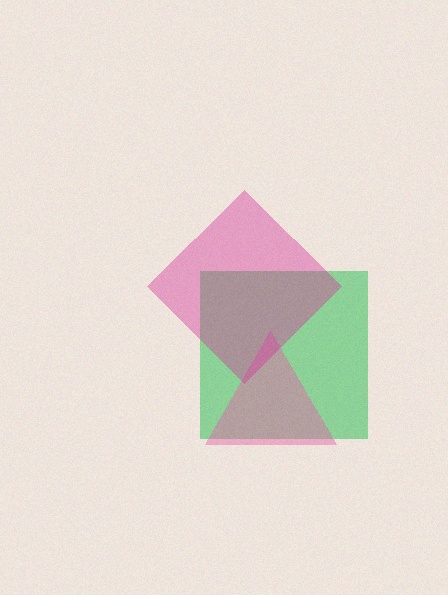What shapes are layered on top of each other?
The layered shapes are: a green square, a pink triangle, a magenta diamond.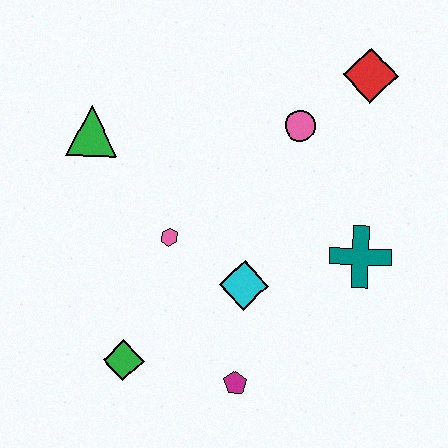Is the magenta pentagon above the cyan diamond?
No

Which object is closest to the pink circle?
The red diamond is closest to the pink circle.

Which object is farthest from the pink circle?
The green diamond is farthest from the pink circle.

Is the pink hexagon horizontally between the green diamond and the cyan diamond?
Yes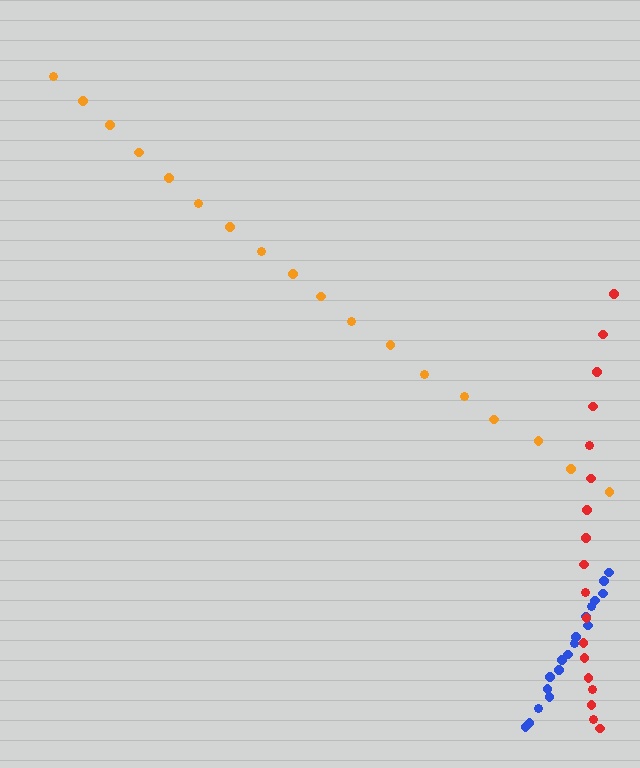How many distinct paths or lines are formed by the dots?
There are 3 distinct paths.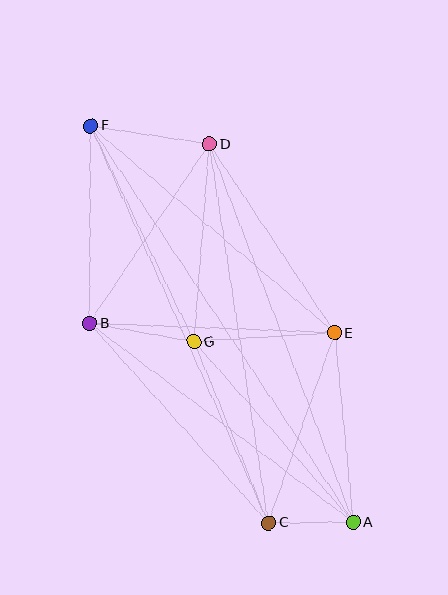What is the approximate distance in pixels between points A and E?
The distance between A and E is approximately 190 pixels.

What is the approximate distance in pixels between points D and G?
The distance between D and G is approximately 198 pixels.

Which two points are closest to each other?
Points A and C are closest to each other.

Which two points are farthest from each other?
Points A and F are farthest from each other.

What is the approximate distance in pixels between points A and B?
The distance between A and B is approximately 330 pixels.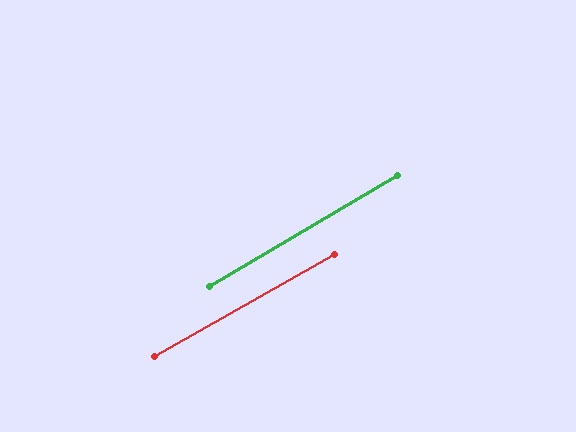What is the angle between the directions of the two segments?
Approximately 1 degree.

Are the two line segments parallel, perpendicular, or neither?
Parallel — their directions differ by only 1.1°.